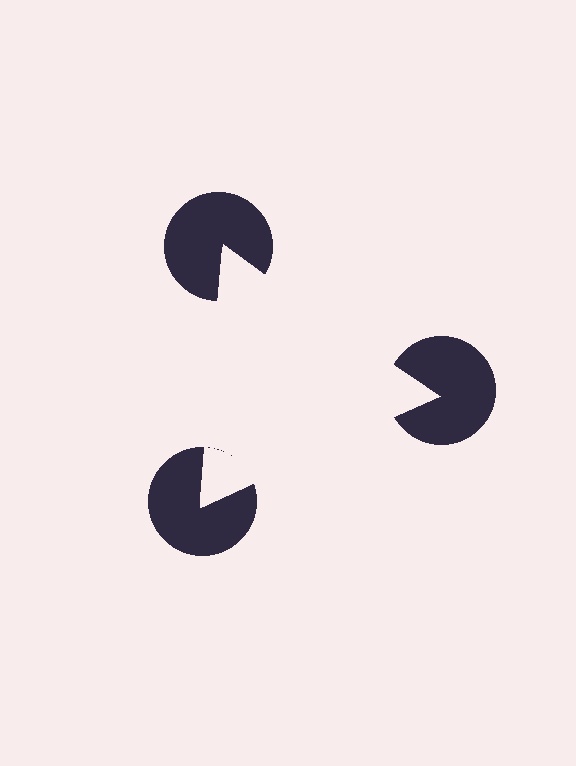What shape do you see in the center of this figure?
An illusory triangle — its edges are inferred from the aligned wedge cuts in the pac-man discs, not physically drawn.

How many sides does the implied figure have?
3 sides.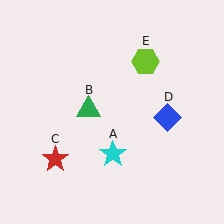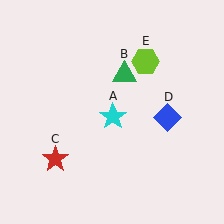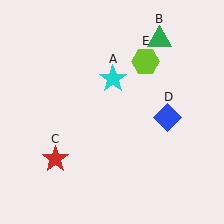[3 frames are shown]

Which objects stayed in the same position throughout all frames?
Red star (object C) and blue diamond (object D) and lime hexagon (object E) remained stationary.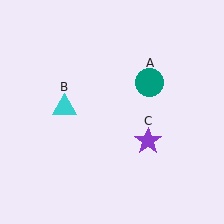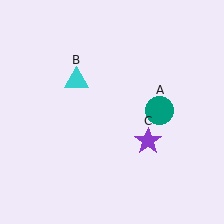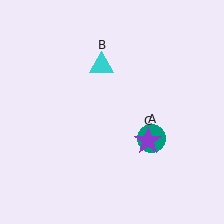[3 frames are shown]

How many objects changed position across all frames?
2 objects changed position: teal circle (object A), cyan triangle (object B).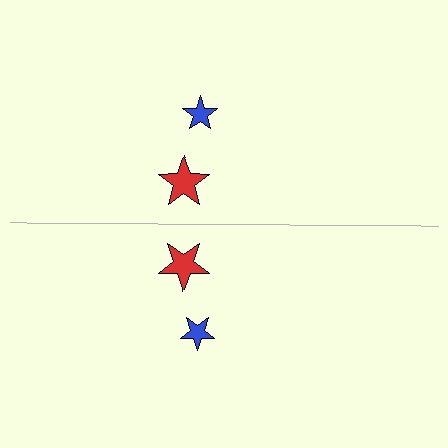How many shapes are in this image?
There are 4 shapes in this image.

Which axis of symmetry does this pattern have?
The pattern has a horizontal axis of symmetry running through the center of the image.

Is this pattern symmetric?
Yes, this pattern has bilateral (reflection) symmetry.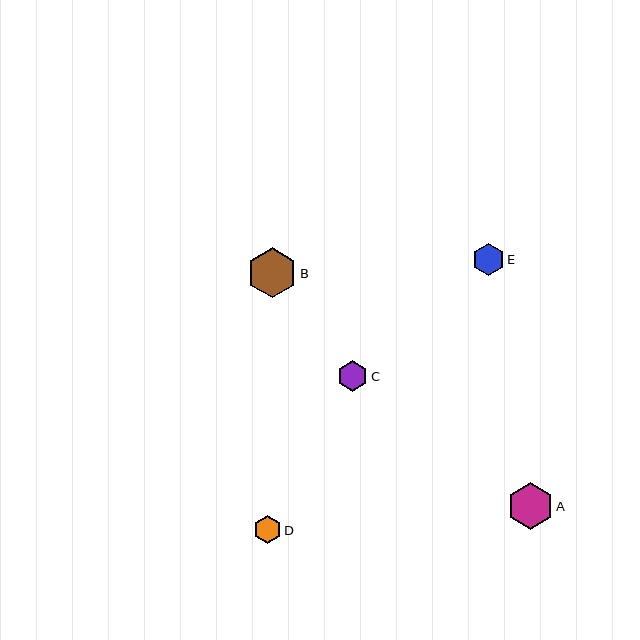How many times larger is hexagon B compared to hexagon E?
Hexagon B is approximately 1.5 times the size of hexagon E.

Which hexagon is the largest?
Hexagon B is the largest with a size of approximately 50 pixels.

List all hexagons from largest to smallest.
From largest to smallest: B, A, E, C, D.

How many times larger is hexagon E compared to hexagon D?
Hexagon E is approximately 1.2 times the size of hexagon D.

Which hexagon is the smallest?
Hexagon D is the smallest with a size of approximately 28 pixels.